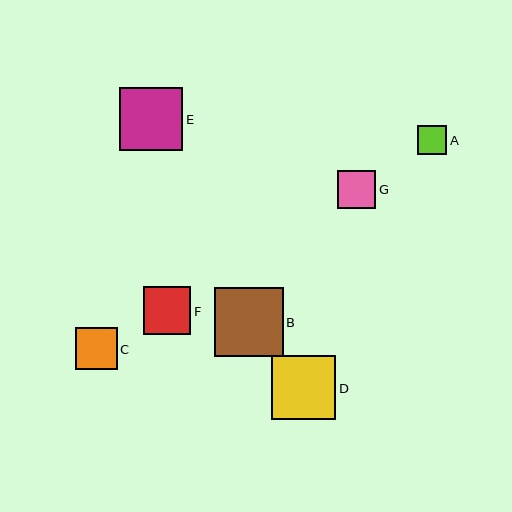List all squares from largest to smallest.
From largest to smallest: B, D, E, F, C, G, A.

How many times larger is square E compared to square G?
Square E is approximately 1.7 times the size of square G.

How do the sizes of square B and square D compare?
Square B and square D are approximately the same size.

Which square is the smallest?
Square A is the smallest with a size of approximately 29 pixels.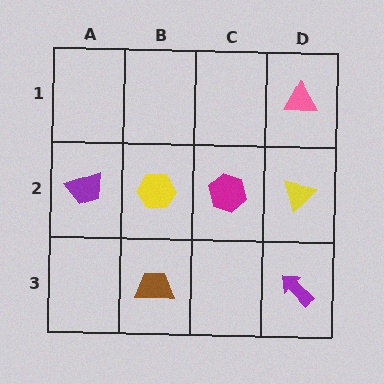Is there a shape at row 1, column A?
No, that cell is empty.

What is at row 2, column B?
A yellow hexagon.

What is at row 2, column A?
A purple trapezoid.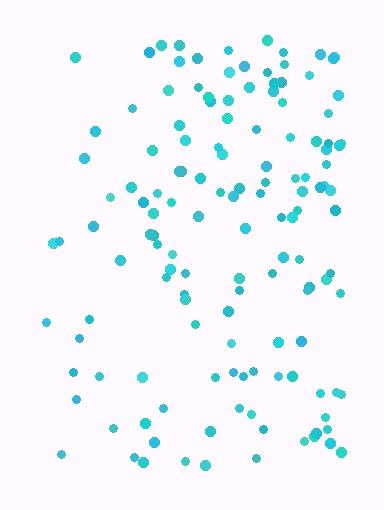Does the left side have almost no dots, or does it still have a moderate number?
Still a moderate number, just noticeably fewer than the right.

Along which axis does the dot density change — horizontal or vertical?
Horizontal.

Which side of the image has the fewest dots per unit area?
The left.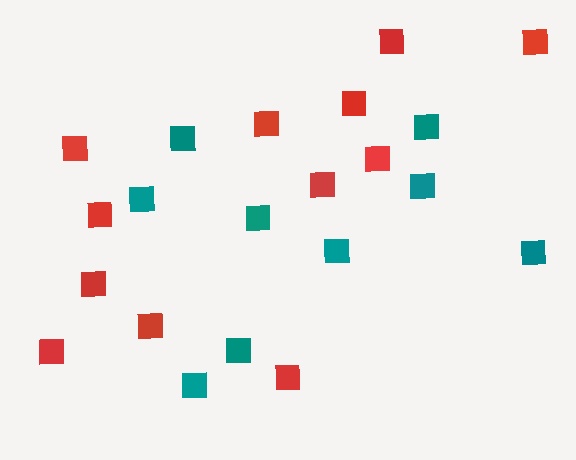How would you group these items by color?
There are 2 groups: one group of teal squares (9) and one group of red squares (12).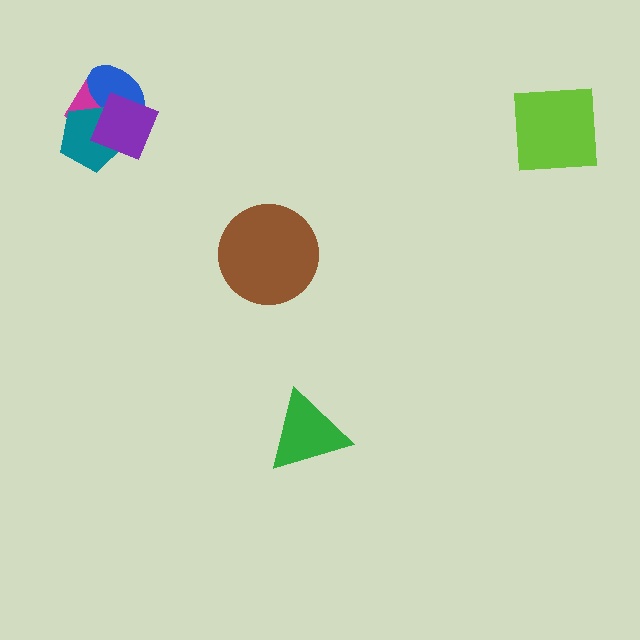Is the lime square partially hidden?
No, no other shape covers it.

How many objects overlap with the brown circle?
0 objects overlap with the brown circle.